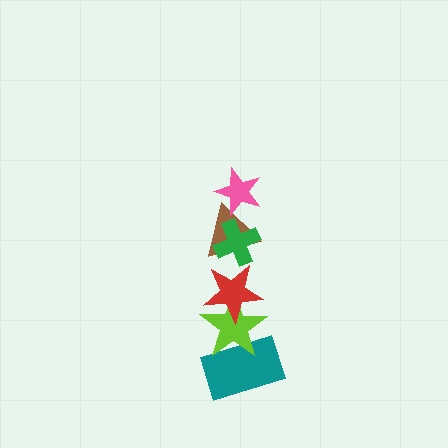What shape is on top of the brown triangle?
The green cross is on top of the brown triangle.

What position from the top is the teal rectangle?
The teal rectangle is 6th from the top.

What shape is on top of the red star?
The brown triangle is on top of the red star.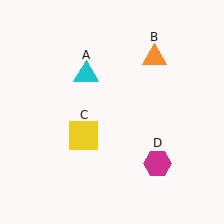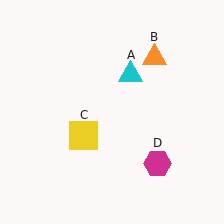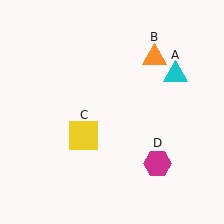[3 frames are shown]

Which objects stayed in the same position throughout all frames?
Orange triangle (object B) and yellow square (object C) and magenta hexagon (object D) remained stationary.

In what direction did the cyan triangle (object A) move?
The cyan triangle (object A) moved right.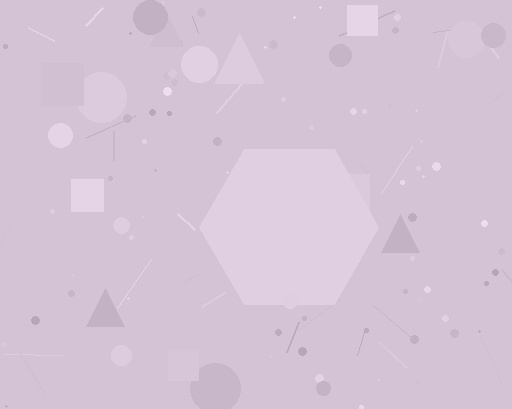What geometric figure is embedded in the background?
A hexagon is embedded in the background.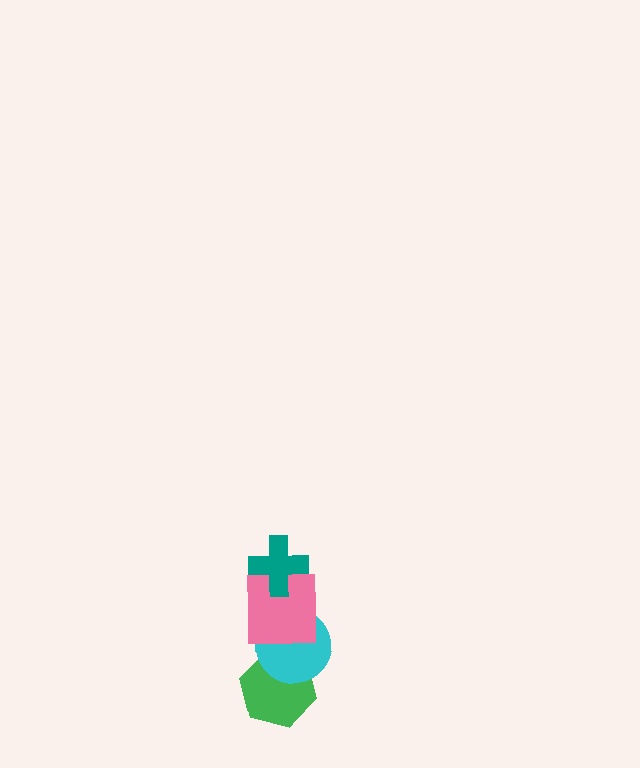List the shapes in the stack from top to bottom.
From top to bottom: the teal cross, the pink square, the cyan circle, the green hexagon.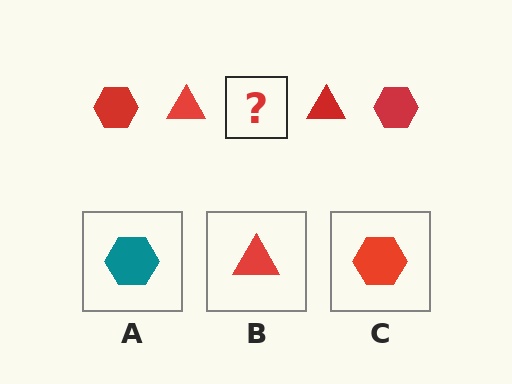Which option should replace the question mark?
Option C.